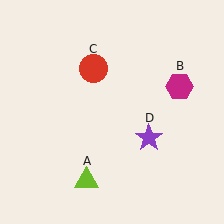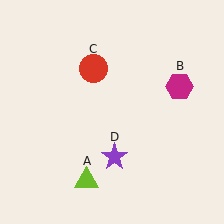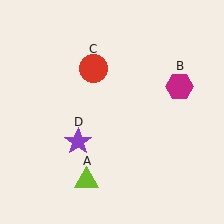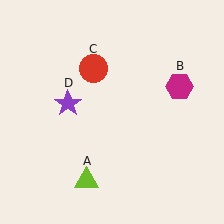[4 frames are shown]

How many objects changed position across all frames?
1 object changed position: purple star (object D).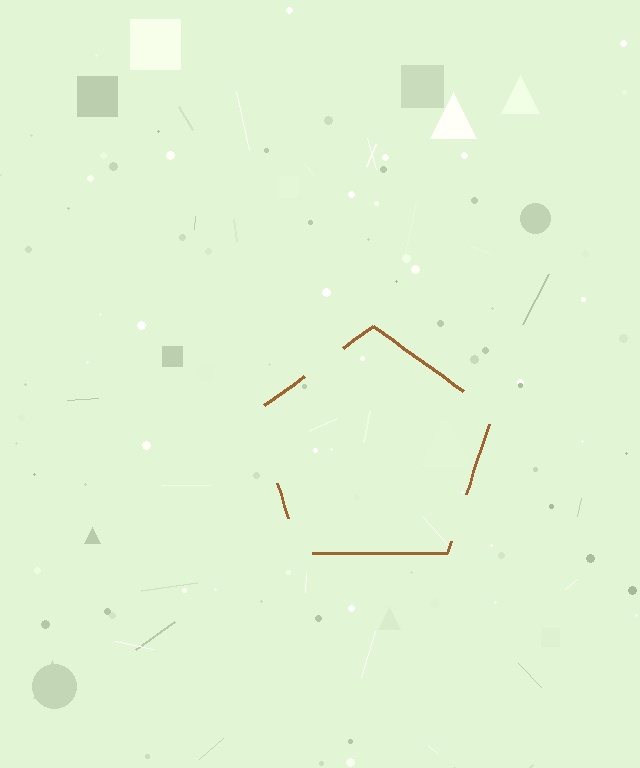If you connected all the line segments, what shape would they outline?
They would outline a pentagon.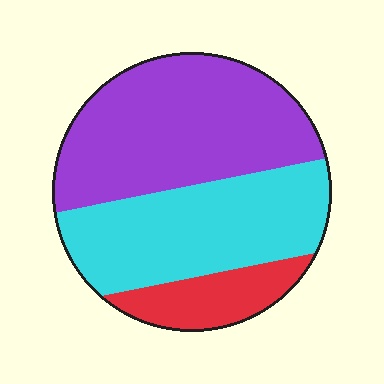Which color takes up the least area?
Red, at roughly 15%.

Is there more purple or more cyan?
Purple.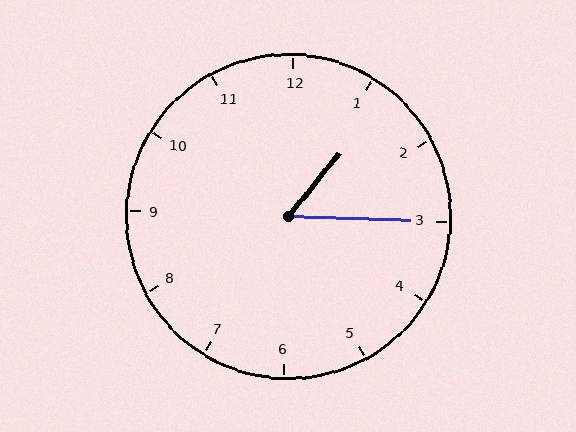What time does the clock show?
1:15.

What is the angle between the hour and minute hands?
Approximately 52 degrees.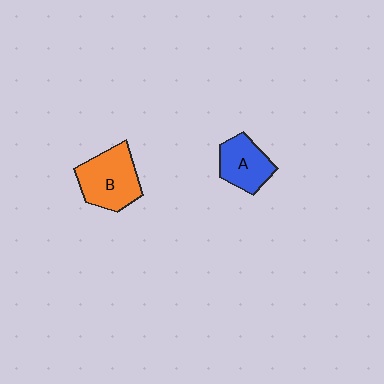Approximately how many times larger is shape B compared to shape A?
Approximately 1.4 times.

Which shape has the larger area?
Shape B (orange).